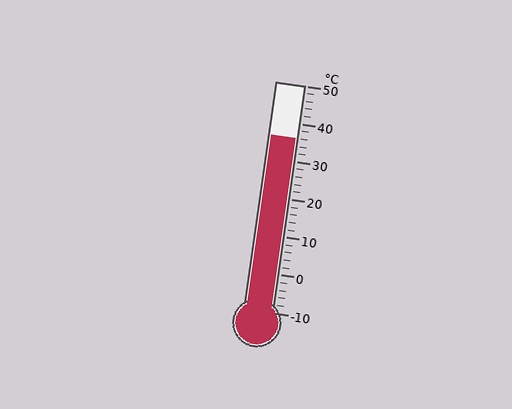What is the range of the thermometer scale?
The thermometer scale ranges from -10°C to 50°C.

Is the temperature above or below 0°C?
The temperature is above 0°C.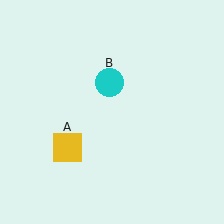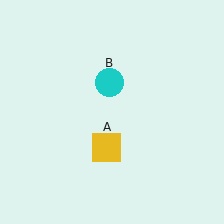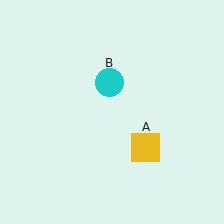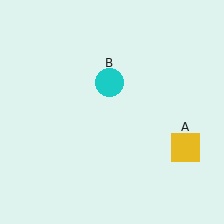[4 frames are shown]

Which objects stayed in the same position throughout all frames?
Cyan circle (object B) remained stationary.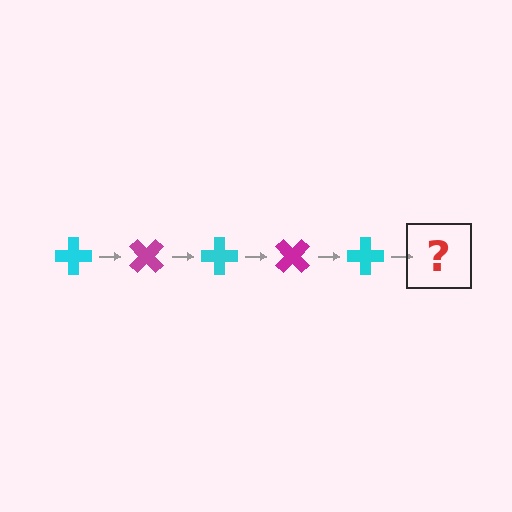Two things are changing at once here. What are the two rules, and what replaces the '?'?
The two rules are that it rotates 45 degrees each step and the color cycles through cyan and magenta. The '?' should be a magenta cross, rotated 225 degrees from the start.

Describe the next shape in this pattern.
It should be a magenta cross, rotated 225 degrees from the start.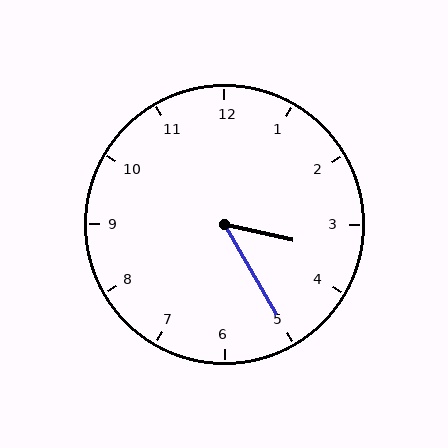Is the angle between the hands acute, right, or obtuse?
It is acute.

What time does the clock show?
3:25.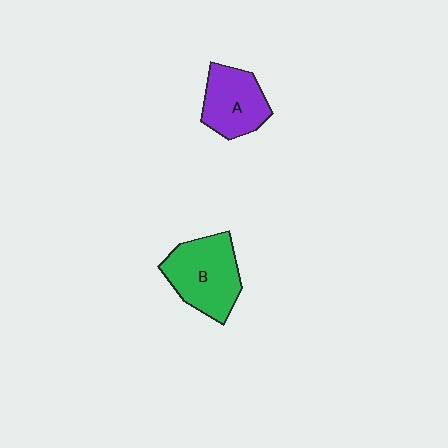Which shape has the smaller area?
Shape A (purple).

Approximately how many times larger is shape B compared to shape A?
Approximately 1.3 times.